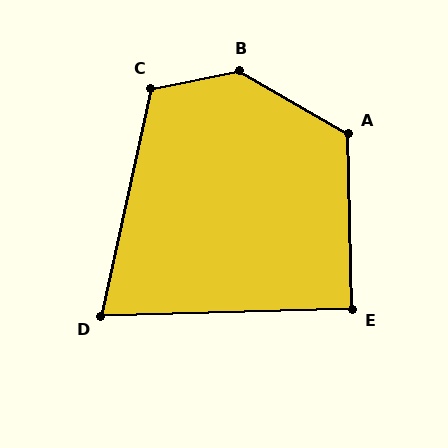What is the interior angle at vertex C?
Approximately 114 degrees (obtuse).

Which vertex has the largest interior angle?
B, at approximately 139 degrees.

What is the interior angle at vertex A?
Approximately 121 degrees (obtuse).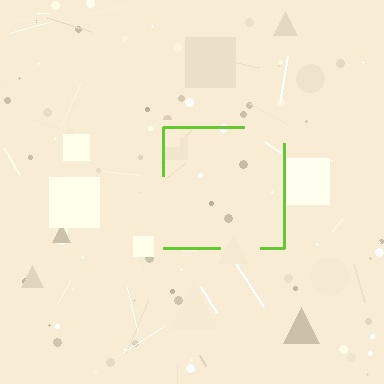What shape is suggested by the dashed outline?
The dashed outline suggests a square.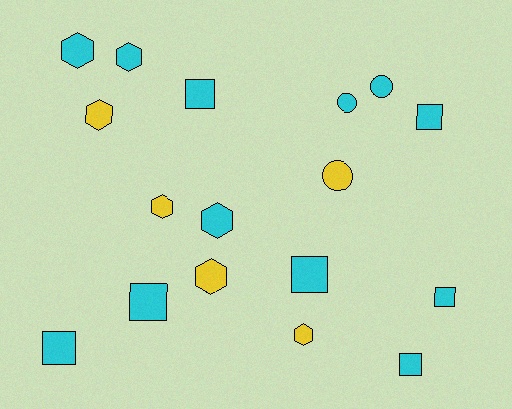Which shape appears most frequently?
Square, with 7 objects.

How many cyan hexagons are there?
There are 3 cyan hexagons.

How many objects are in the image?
There are 17 objects.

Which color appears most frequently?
Cyan, with 12 objects.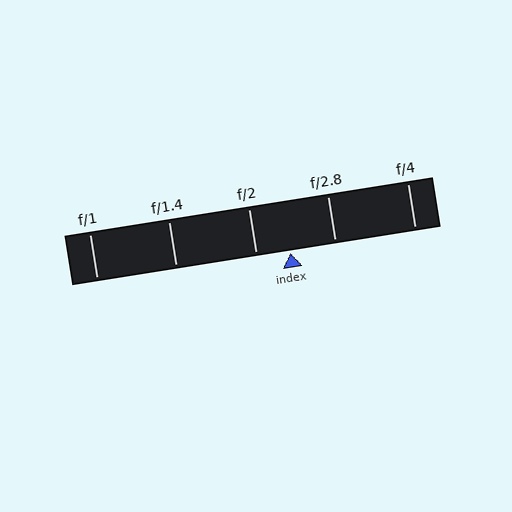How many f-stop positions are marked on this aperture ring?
There are 5 f-stop positions marked.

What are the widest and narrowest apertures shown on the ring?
The widest aperture shown is f/1 and the narrowest is f/4.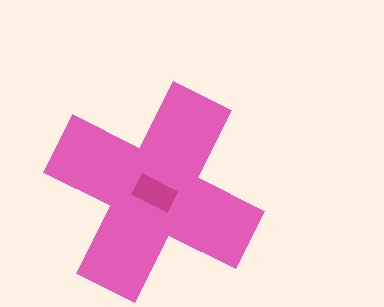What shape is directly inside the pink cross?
The magenta rectangle.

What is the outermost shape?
The pink cross.